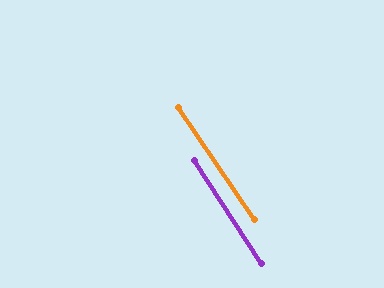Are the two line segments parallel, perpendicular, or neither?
Parallel — their directions differ by only 0.9°.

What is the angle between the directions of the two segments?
Approximately 1 degree.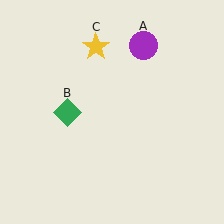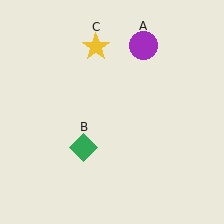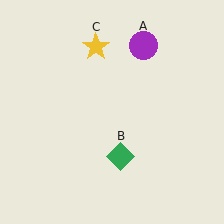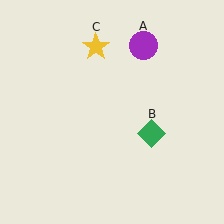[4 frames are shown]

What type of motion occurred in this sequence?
The green diamond (object B) rotated counterclockwise around the center of the scene.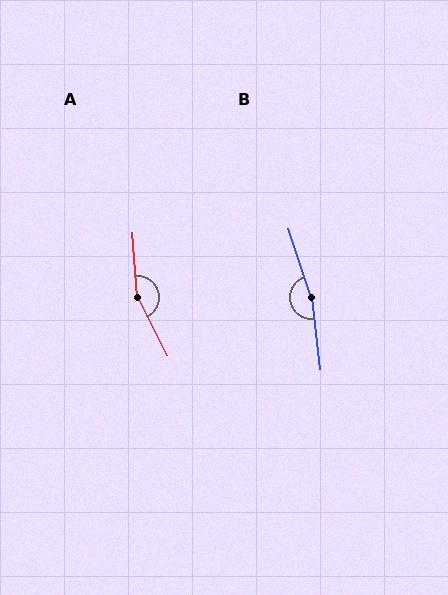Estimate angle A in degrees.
Approximately 157 degrees.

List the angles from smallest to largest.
A (157°), B (169°).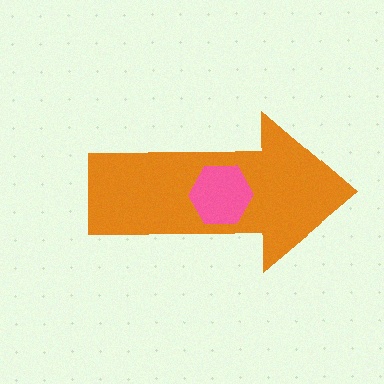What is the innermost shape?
The pink hexagon.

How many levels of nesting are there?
2.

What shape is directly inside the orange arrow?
The pink hexagon.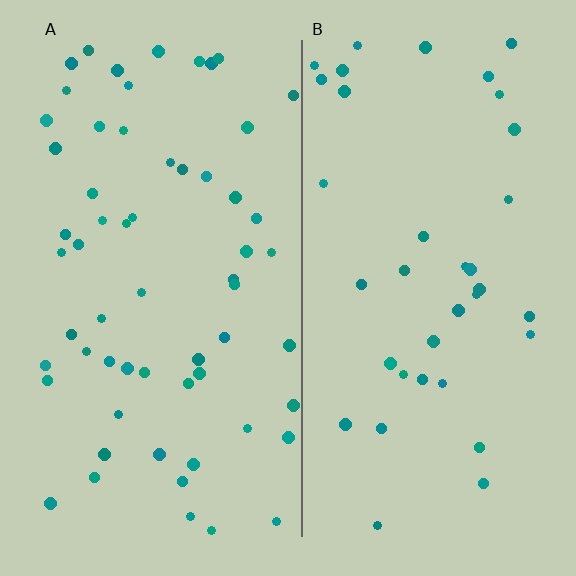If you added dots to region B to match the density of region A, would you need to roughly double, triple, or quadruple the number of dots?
Approximately double.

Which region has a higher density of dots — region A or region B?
A (the left).